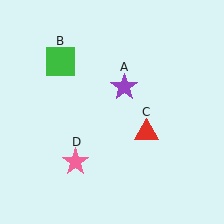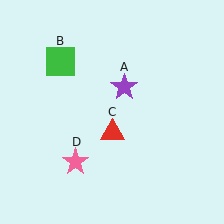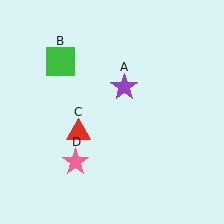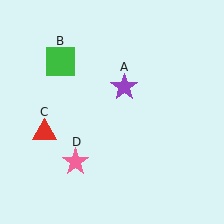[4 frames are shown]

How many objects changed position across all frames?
1 object changed position: red triangle (object C).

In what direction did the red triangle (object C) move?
The red triangle (object C) moved left.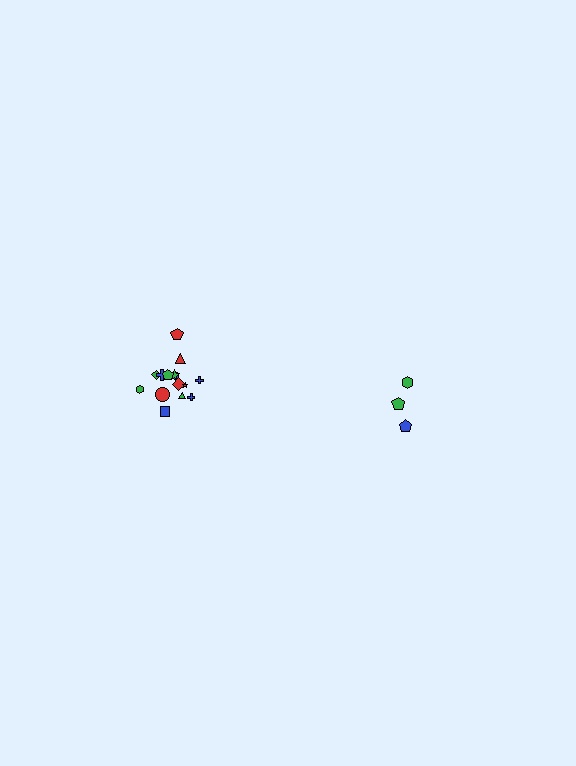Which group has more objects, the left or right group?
The left group.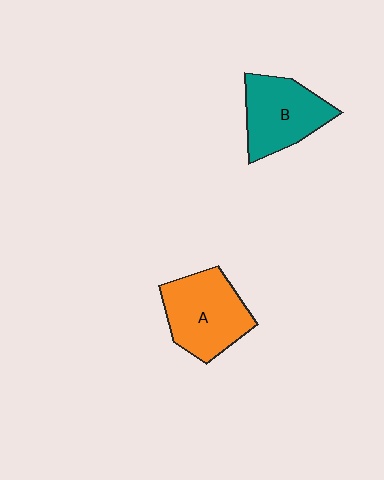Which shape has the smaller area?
Shape B (teal).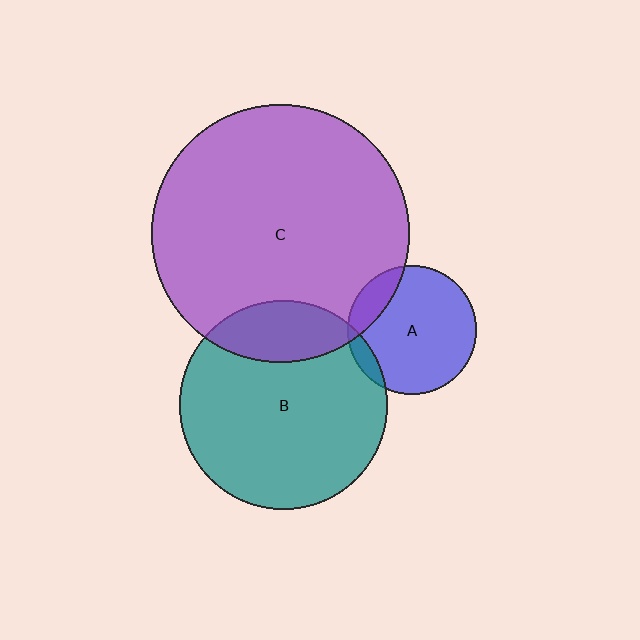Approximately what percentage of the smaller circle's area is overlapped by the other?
Approximately 15%.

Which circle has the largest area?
Circle C (purple).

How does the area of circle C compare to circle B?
Approximately 1.5 times.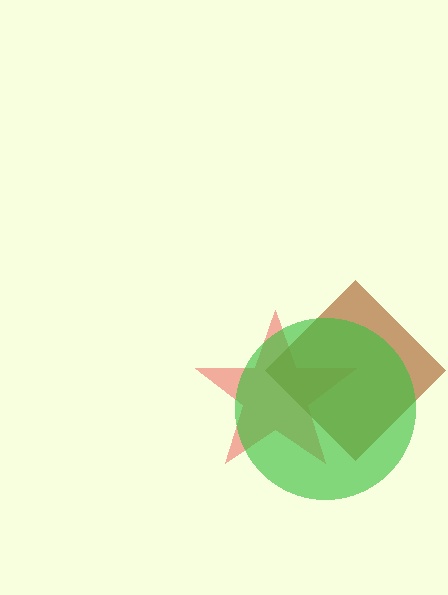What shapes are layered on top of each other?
The layered shapes are: a red star, a brown diamond, a green circle.